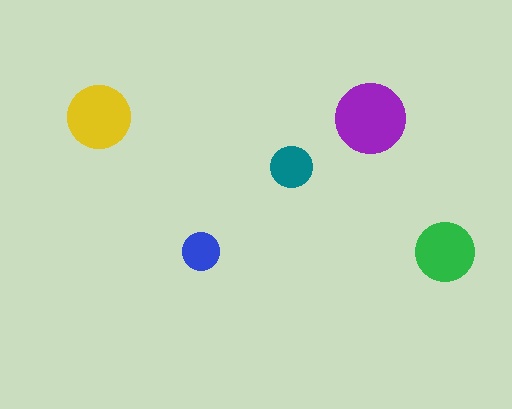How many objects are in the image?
There are 5 objects in the image.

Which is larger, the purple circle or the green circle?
The purple one.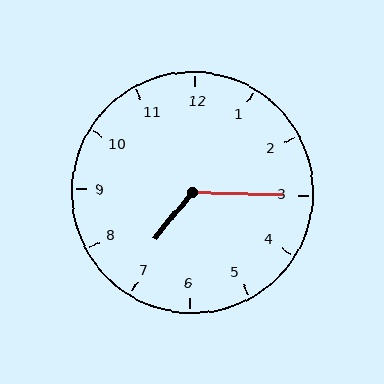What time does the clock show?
7:15.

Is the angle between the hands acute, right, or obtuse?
It is obtuse.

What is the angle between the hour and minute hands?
Approximately 128 degrees.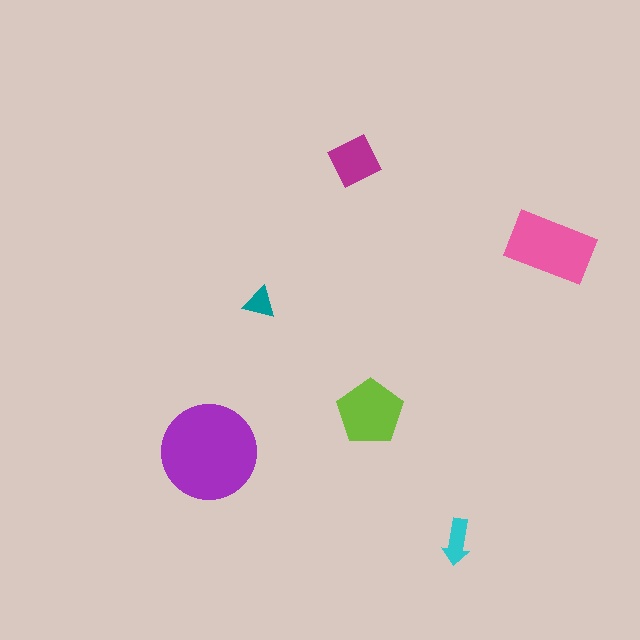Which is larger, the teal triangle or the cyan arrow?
The cyan arrow.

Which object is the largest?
The purple circle.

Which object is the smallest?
The teal triangle.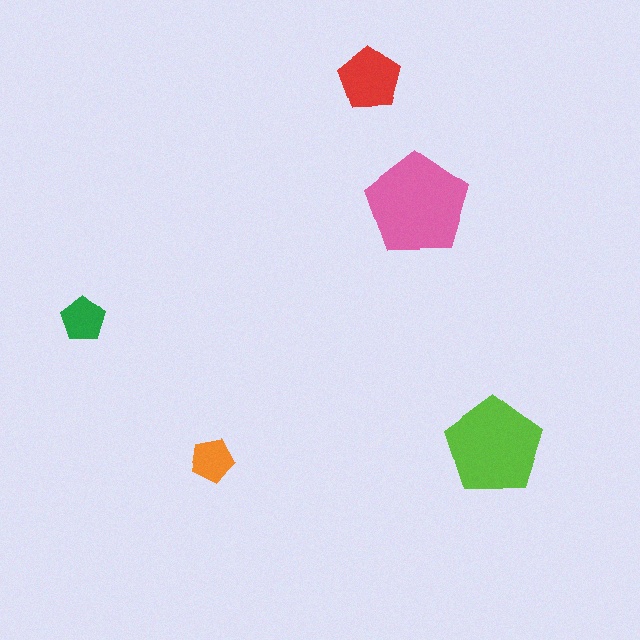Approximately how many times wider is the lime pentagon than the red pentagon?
About 1.5 times wider.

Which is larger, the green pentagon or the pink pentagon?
The pink one.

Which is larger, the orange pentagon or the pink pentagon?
The pink one.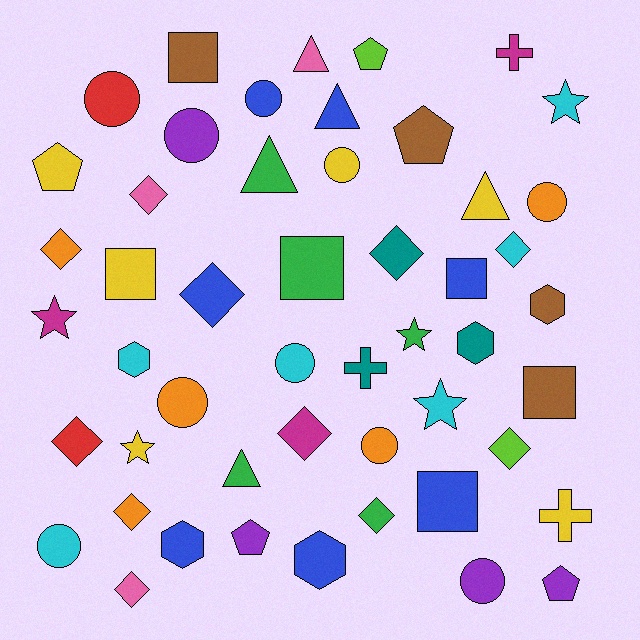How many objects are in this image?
There are 50 objects.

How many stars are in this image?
There are 5 stars.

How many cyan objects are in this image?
There are 6 cyan objects.